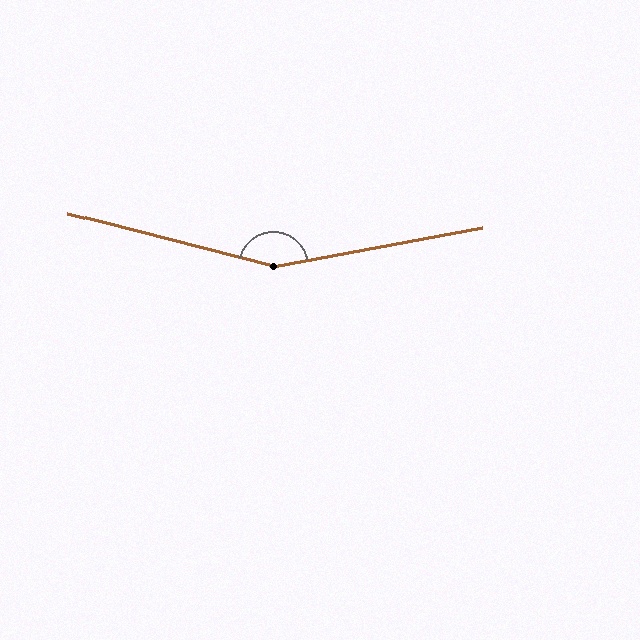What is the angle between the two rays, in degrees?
Approximately 155 degrees.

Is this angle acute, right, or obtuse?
It is obtuse.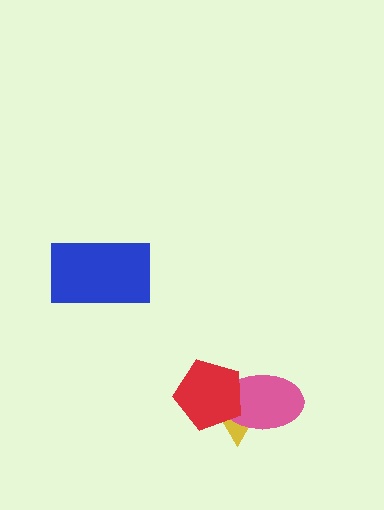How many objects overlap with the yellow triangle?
2 objects overlap with the yellow triangle.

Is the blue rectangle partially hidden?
No, no other shape covers it.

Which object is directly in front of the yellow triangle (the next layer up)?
The pink ellipse is directly in front of the yellow triangle.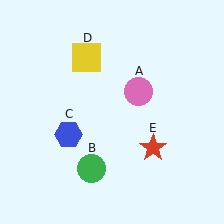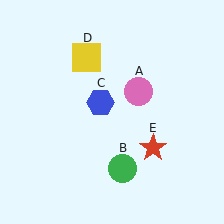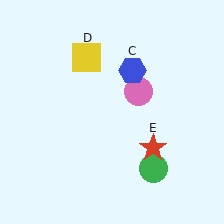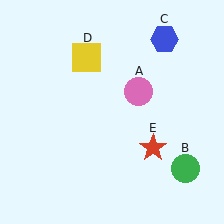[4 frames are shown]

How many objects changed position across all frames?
2 objects changed position: green circle (object B), blue hexagon (object C).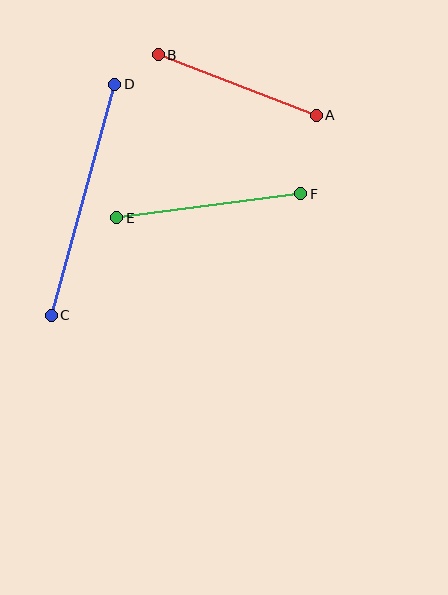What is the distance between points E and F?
The distance is approximately 185 pixels.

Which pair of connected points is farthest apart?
Points C and D are farthest apart.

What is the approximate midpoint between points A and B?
The midpoint is at approximately (237, 85) pixels.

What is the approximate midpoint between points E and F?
The midpoint is at approximately (209, 206) pixels.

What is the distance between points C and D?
The distance is approximately 239 pixels.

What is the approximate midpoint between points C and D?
The midpoint is at approximately (83, 200) pixels.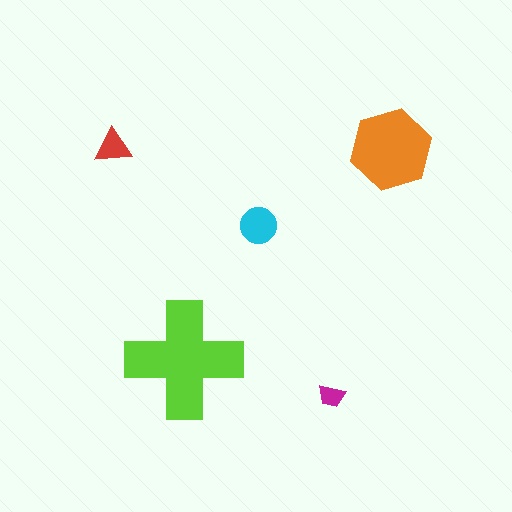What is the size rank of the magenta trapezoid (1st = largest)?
5th.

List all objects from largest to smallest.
The lime cross, the orange hexagon, the cyan circle, the red triangle, the magenta trapezoid.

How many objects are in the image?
There are 5 objects in the image.